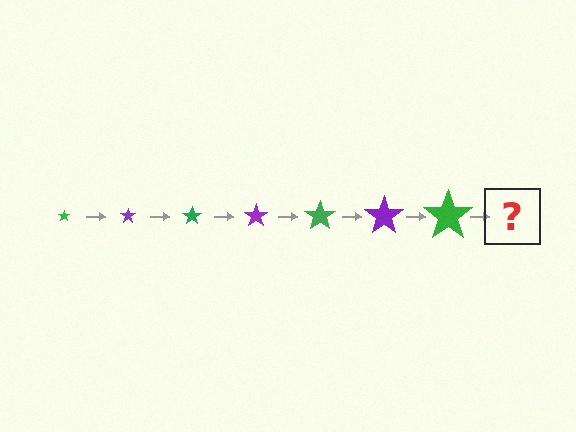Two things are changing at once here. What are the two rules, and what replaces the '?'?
The two rules are that the star grows larger each step and the color cycles through green and purple. The '?' should be a purple star, larger than the previous one.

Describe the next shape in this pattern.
It should be a purple star, larger than the previous one.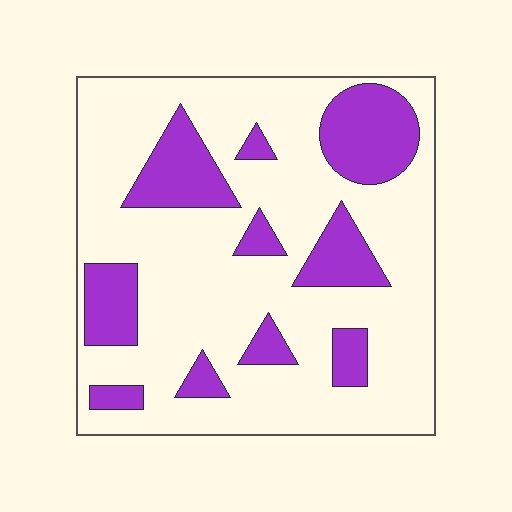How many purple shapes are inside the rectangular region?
10.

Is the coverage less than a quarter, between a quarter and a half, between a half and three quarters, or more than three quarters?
Less than a quarter.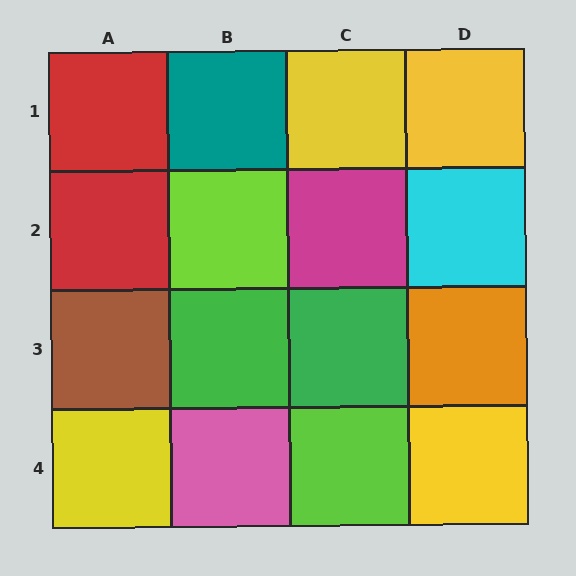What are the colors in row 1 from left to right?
Red, teal, yellow, yellow.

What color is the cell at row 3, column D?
Orange.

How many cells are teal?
1 cell is teal.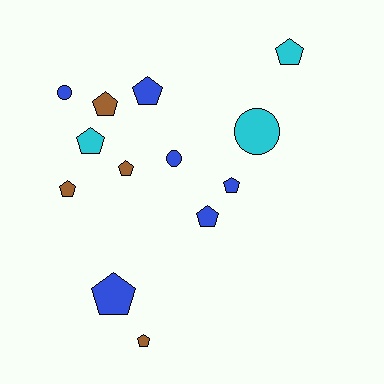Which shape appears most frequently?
Pentagon, with 10 objects.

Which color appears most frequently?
Blue, with 6 objects.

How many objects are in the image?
There are 13 objects.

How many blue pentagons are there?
There are 4 blue pentagons.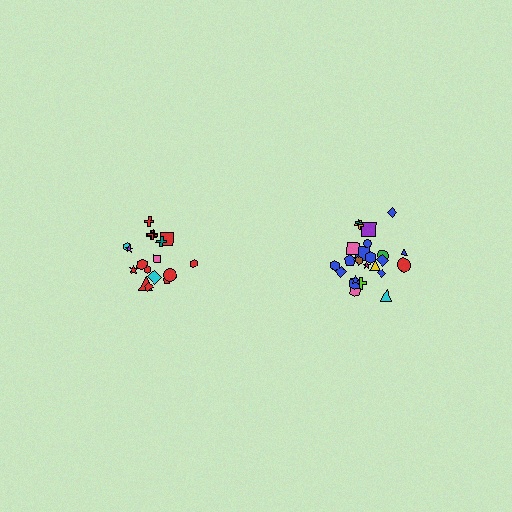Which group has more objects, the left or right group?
The right group.